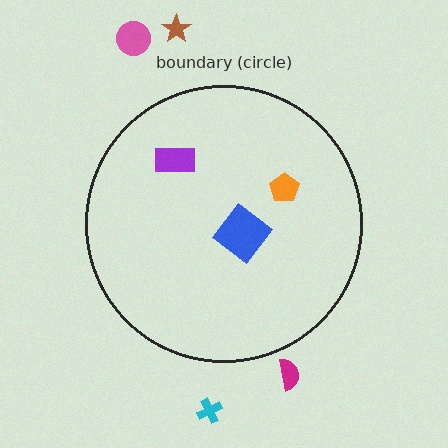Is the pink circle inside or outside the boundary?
Outside.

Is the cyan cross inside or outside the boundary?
Outside.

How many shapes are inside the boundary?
3 inside, 4 outside.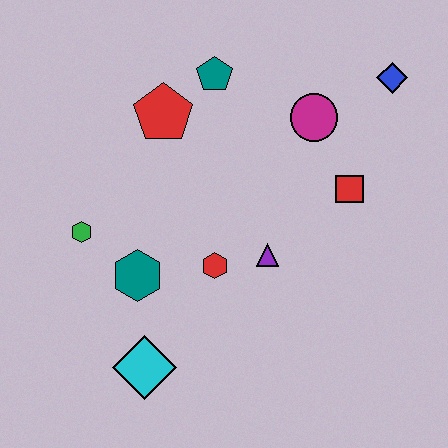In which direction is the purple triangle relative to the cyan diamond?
The purple triangle is to the right of the cyan diamond.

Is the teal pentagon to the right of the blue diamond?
No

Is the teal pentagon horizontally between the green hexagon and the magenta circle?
Yes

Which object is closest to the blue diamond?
The magenta circle is closest to the blue diamond.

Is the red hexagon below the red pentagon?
Yes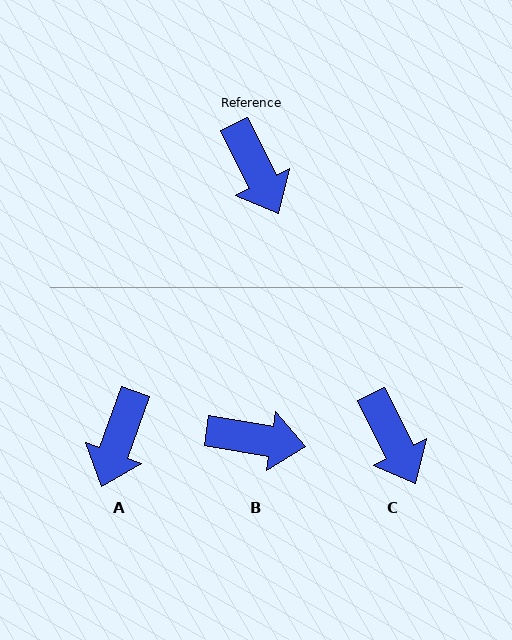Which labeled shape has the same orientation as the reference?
C.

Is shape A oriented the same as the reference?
No, it is off by about 46 degrees.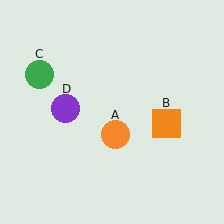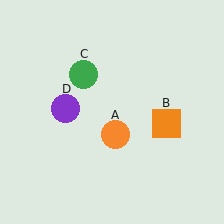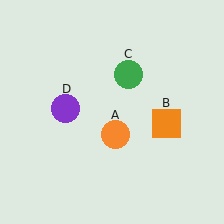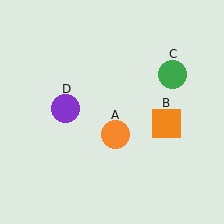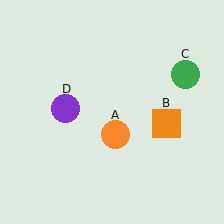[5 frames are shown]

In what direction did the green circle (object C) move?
The green circle (object C) moved right.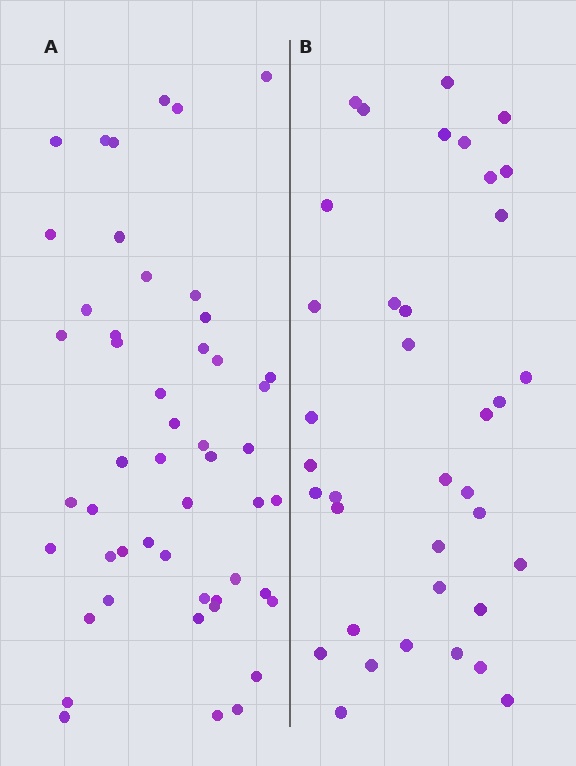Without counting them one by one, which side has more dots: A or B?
Region A (the left region) has more dots.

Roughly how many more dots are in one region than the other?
Region A has approximately 15 more dots than region B.